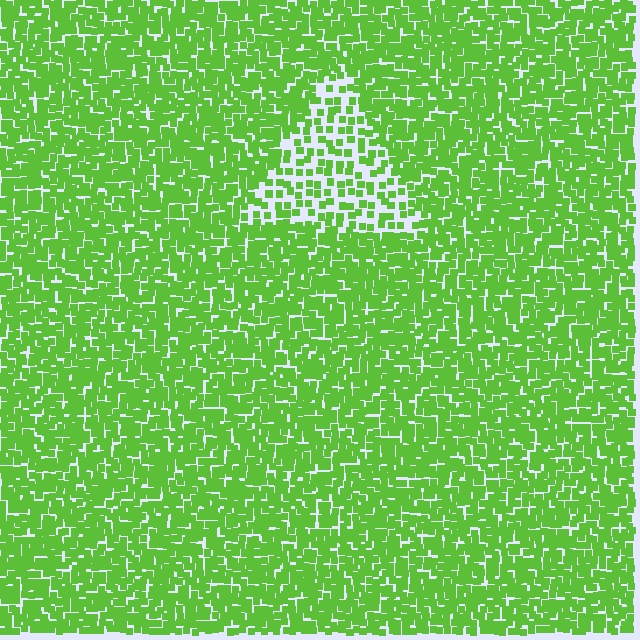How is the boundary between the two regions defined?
The boundary is defined by a change in element density (approximately 2.2x ratio). All elements are the same color, size, and shape.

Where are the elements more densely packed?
The elements are more densely packed outside the triangle boundary.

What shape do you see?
I see a triangle.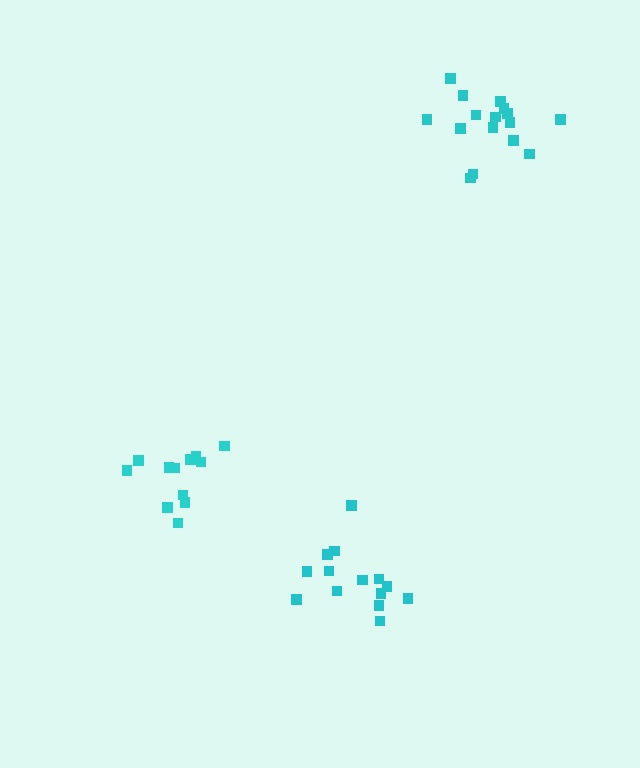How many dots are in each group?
Group 1: 12 dots, Group 2: 14 dots, Group 3: 16 dots (42 total).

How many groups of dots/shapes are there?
There are 3 groups.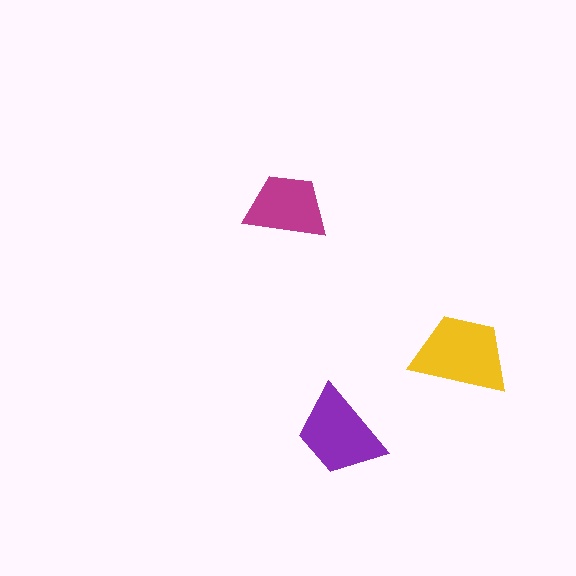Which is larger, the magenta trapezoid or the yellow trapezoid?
The yellow one.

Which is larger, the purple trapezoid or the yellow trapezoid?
The yellow one.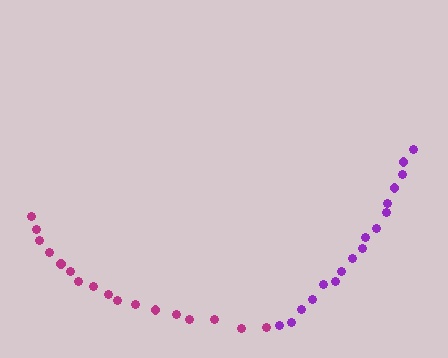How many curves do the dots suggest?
There are 2 distinct paths.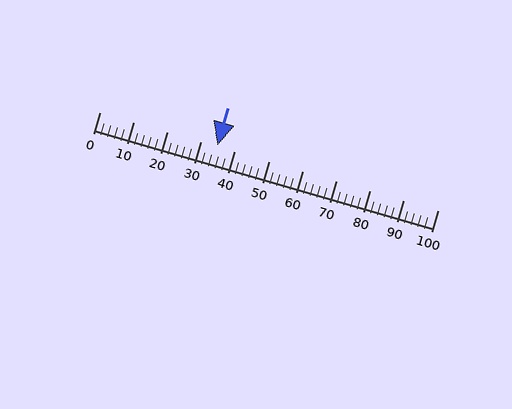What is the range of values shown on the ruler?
The ruler shows values from 0 to 100.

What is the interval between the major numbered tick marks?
The major tick marks are spaced 10 units apart.